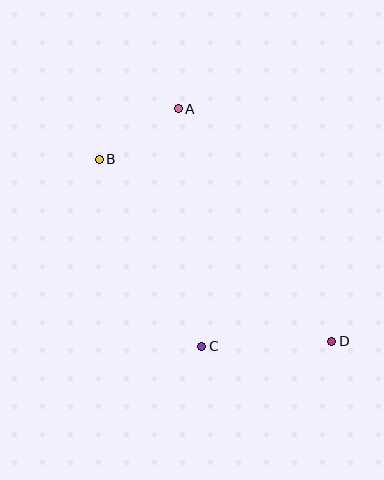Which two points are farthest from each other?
Points B and D are farthest from each other.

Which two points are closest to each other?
Points A and B are closest to each other.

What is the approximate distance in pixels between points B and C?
The distance between B and C is approximately 213 pixels.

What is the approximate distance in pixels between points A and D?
The distance between A and D is approximately 279 pixels.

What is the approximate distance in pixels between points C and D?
The distance between C and D is approximately 130 pixels.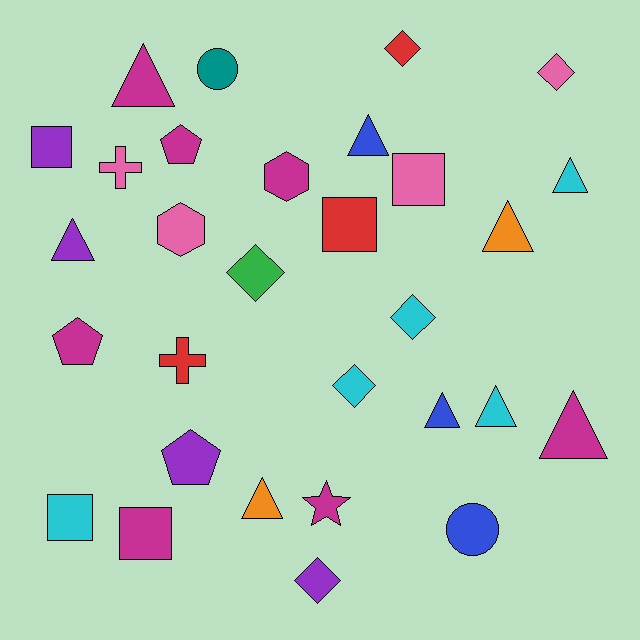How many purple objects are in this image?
There are 4 purple objects.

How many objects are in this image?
There are 30 objects.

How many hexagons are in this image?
There are 2 hexagons.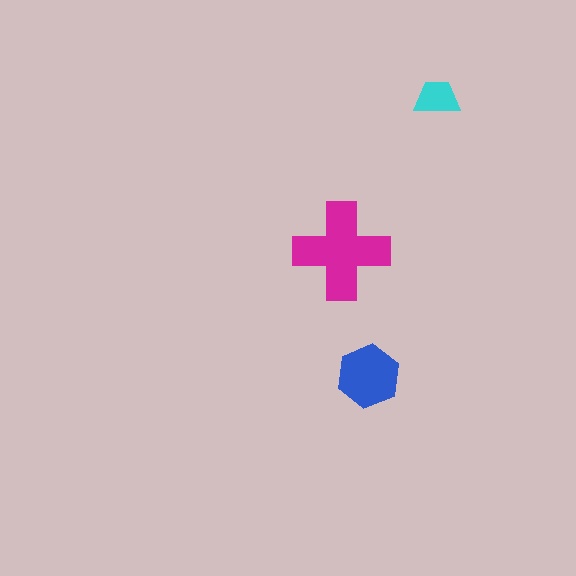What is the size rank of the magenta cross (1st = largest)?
1st.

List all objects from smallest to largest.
The cyan trapezoid, the blue hexagon, the magenta cross.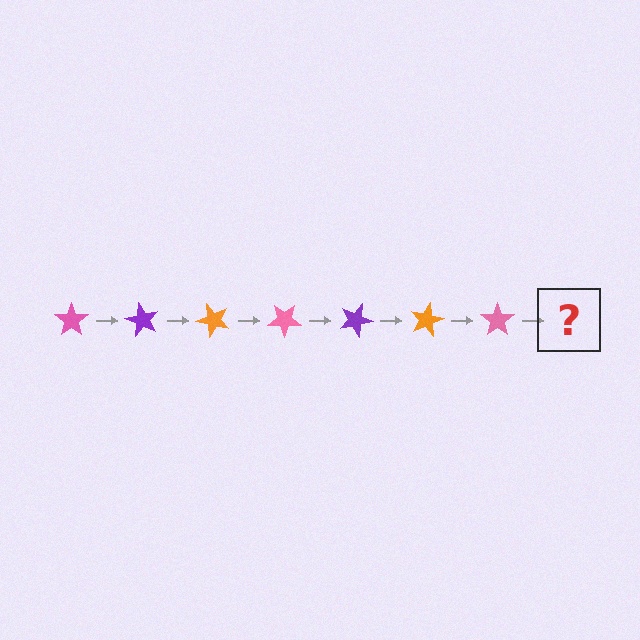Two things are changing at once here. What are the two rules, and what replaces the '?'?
The two rules are that it rotates 60 degrees each step and the color cycles through pink, purple, and orange. The '?' should be a purple star, rotated 420 degrees from the start.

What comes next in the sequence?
The next element should be a purple star, rotated 420 degrees from the start.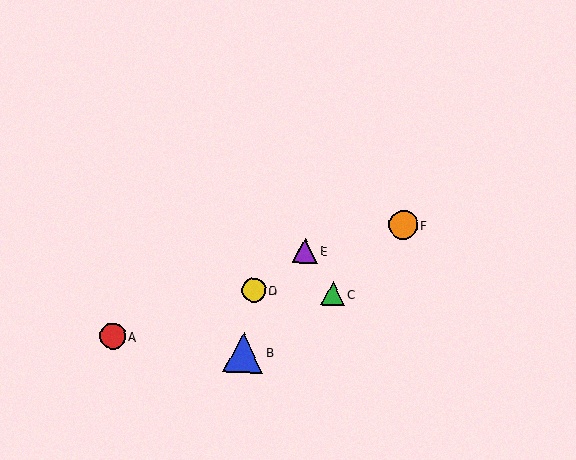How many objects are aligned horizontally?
2 objects (C, D) are aligned horizontally.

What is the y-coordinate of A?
Object A is at y≈336.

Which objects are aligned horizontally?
Objects C, D are aligned horizontally.